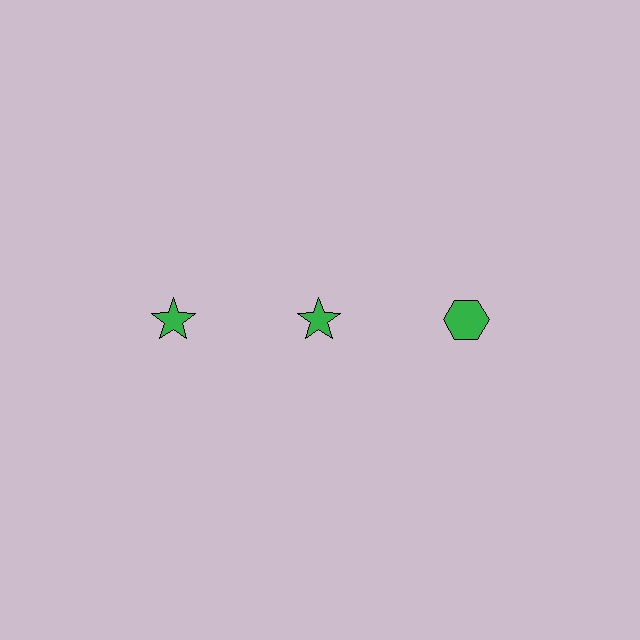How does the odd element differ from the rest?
It has a different shape: hexagon instead of star.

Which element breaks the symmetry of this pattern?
The green hexagon in the top row, center column breaks the symmetry. All other shapes are green stars.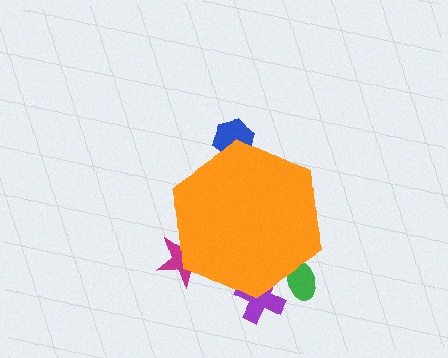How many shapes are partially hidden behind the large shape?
4 shapes are partially hidden.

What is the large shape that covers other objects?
An orange hexagon.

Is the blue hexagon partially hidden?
Yes, the blue hexagon is partially hidden behind the orange hexagon.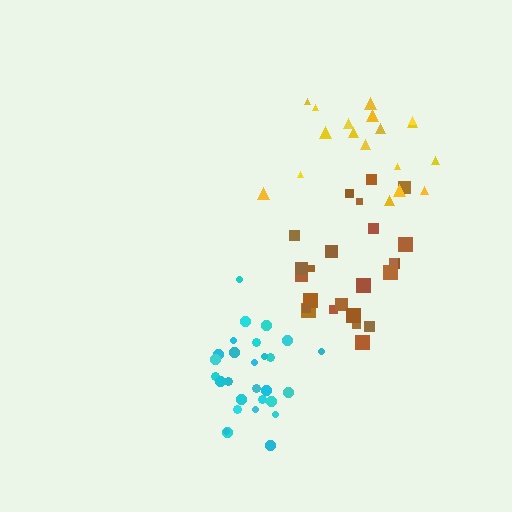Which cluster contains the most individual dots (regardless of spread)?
Cyan (28).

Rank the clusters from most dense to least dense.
cyan, brown, yellow.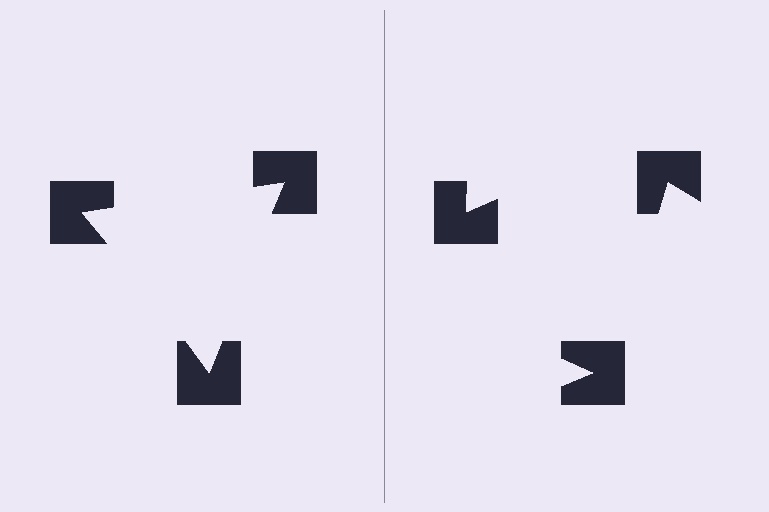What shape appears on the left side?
An illusory triangle.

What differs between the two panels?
The notched squares are positioned identically on both sides; only the wedge orientations differ. On the left they align to a triangle; on the right they are misaligned.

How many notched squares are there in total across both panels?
6 — 3 on each side.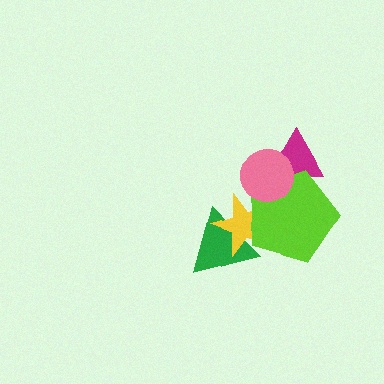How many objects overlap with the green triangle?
2 objects overlap with the green triangle.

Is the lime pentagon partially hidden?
Yes, it is partially covered by another shape.